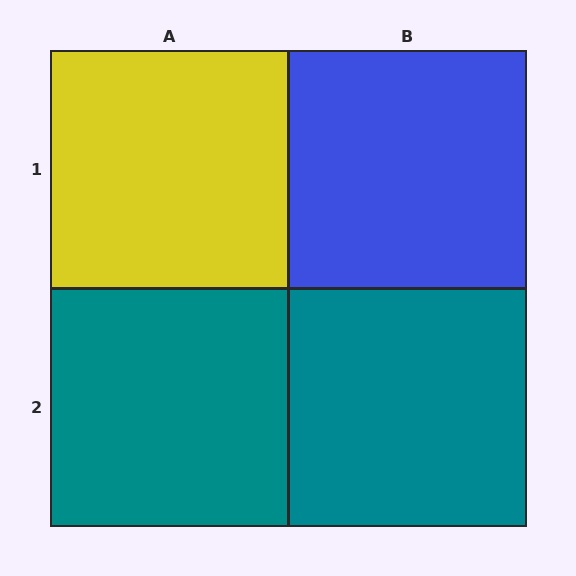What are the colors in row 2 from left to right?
Teal, teal.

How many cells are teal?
2 cells are teal.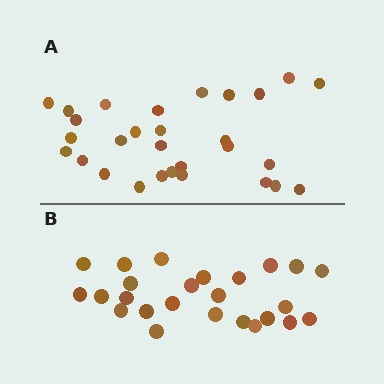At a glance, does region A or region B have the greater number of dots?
Region A (the top region) has more dots.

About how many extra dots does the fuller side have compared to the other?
Region A has about 4 more dots than region B.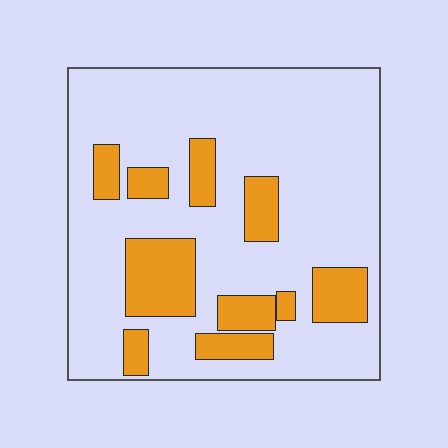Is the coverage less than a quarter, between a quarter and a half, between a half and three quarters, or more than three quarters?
Less than a quarter.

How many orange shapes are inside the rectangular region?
10.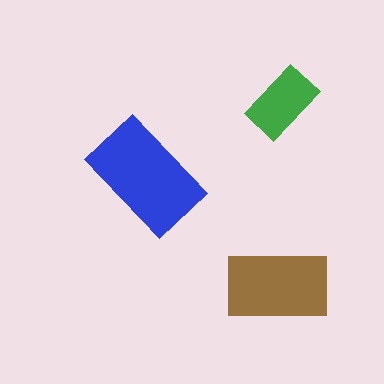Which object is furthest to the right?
The green rectangle is rightmost.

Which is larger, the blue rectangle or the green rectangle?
The blue one.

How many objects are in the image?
There are 3 objects in the image.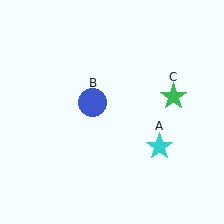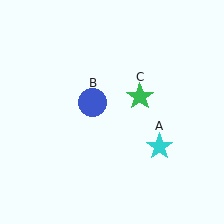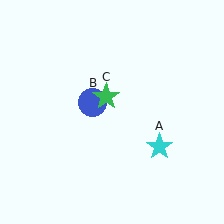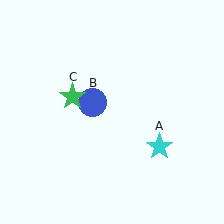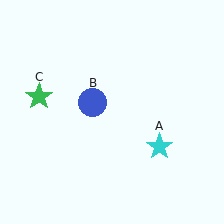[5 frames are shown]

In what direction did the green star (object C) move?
The green star (object C) moved left.